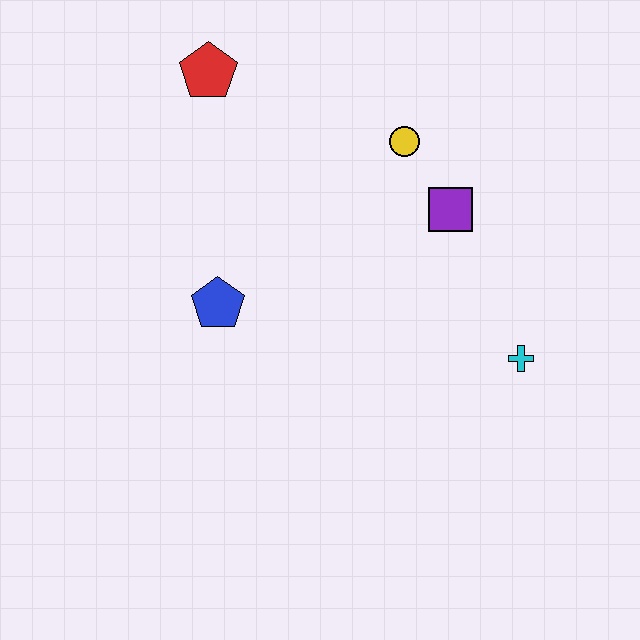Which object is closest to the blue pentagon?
The red pentagon is closest to the blue pentagon.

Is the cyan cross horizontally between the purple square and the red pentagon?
No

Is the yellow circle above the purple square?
Yes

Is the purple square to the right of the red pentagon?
Yes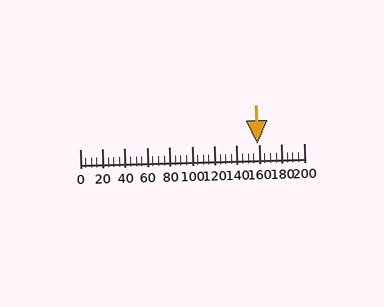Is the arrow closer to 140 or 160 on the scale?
The arrow is closer to 160.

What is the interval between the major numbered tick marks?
The major tick marks are spaced 20 units apart.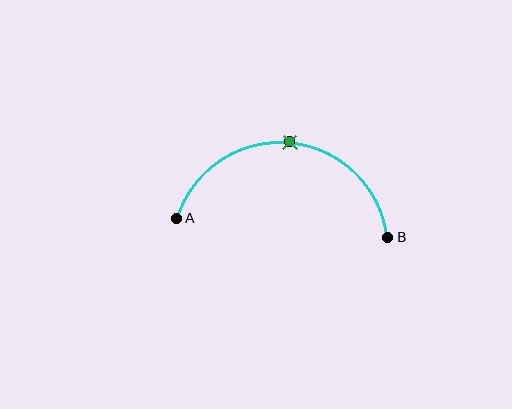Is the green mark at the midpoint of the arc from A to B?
Yes. The green mark lies on the arc at equal arc-length from both A and B — it is the arc midpoint.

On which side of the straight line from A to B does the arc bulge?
The arc bulges above the straight line connecting A and B.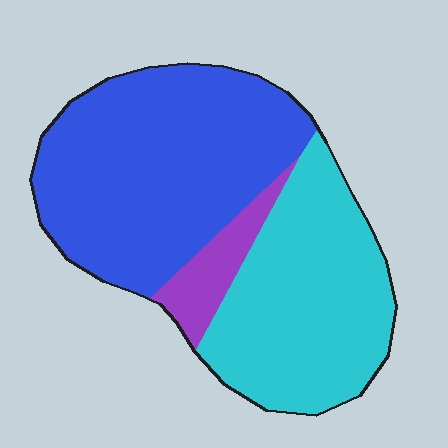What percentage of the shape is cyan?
Cyan takes up between a quarter and a half of the shape.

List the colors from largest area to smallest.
From largest to smallest: blue, cyan, purple.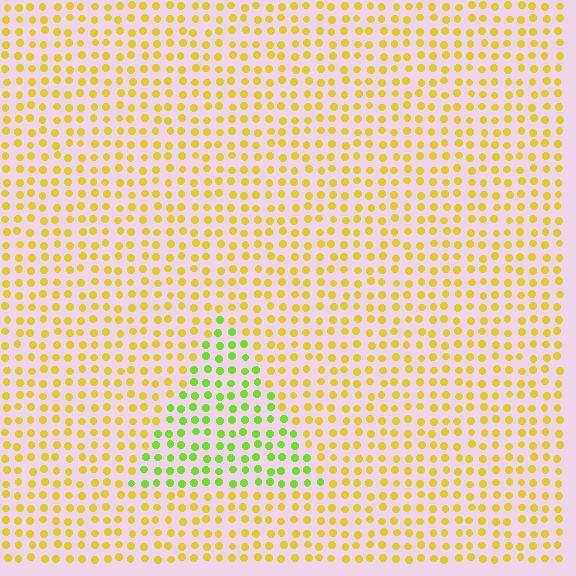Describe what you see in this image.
The image is filled with small yellow elements in a uniform arrangement. A triangle-shaped region is visible where the elements are tinted to a slightly different hue, forming a subtle color boundary.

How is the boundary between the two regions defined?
The boundary is defined purely by a slight shift in hue (about 45 degrees). Spacing, size, and orientation are identical on both sides.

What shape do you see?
I see a triangle.